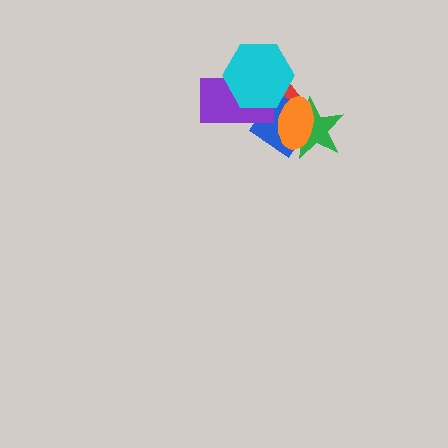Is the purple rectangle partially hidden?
Yes, it is partially covered by another shape.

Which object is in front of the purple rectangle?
The cyan hexagon is in front of the purple rectangle.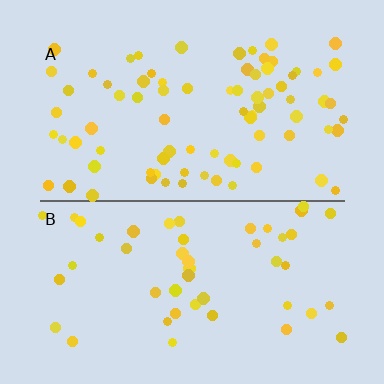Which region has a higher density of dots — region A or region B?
A (the top).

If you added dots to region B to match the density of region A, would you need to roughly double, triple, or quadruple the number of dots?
Approximately double.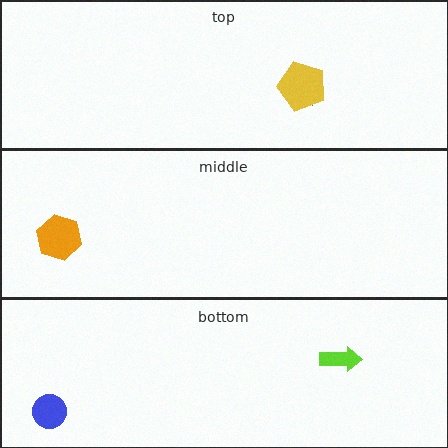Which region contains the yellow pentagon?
The top region.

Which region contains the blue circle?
The bottom region.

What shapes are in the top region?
The magenta semicircle, the yellow pentagon.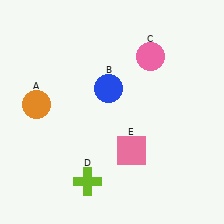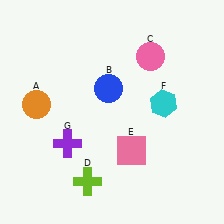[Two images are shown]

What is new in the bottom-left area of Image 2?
A purple cross (G) was added in the bottom-left area of Image 2.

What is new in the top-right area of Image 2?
A cyan hexagon (F) was added in the top-right area of Image 2.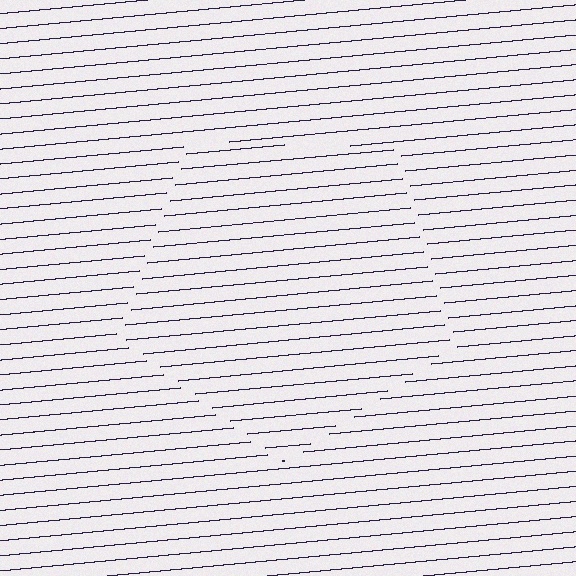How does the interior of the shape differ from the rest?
The interior of the shape contains the same grating, shifted by half a period — the contour is defined by the phase discontinuity where line-ends from the inner and outer gratings abut.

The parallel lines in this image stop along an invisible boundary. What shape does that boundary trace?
An illusory pentagon. The interior of the shape contains the same grating, shifted by half a period — the contour is defined by the phase discontinuity where line-ends from the inner and outer gratings abut.